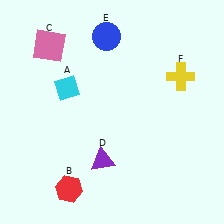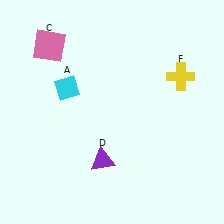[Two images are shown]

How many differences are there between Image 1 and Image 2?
There are 2 differences between the two images.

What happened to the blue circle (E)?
The blue circle (E) was removed in Image 2. It was in the top-left area of Image 1.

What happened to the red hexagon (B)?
The red hexagon (B) was removed in Image 2. It was in the bottom-left area of Image 1.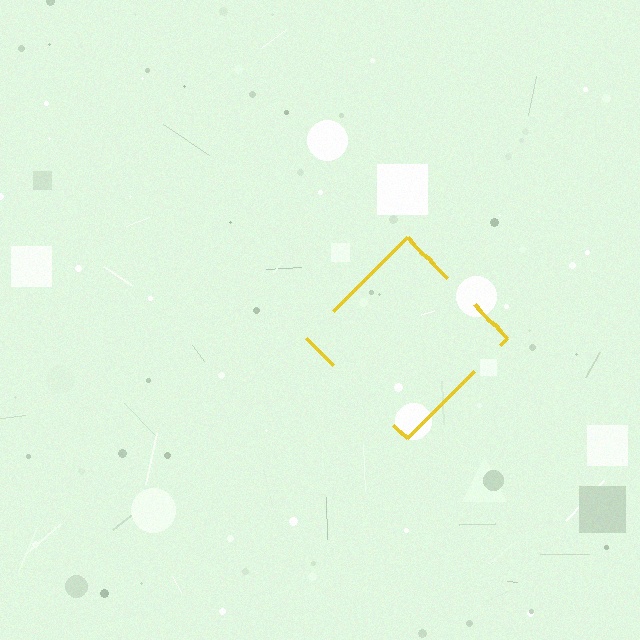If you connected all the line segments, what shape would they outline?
They would outline a diamond.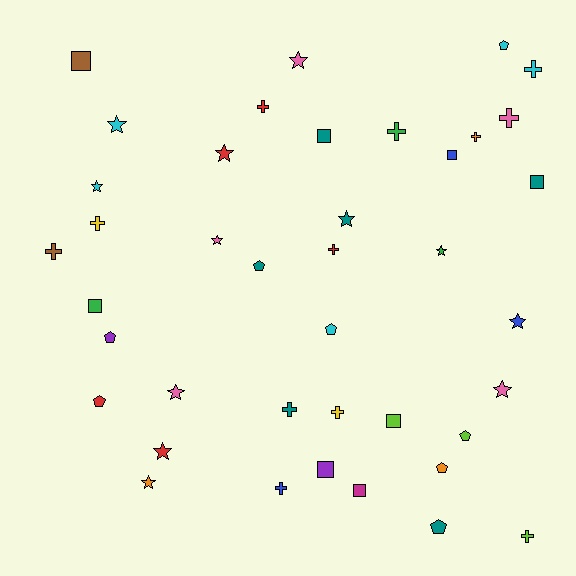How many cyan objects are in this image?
There are 5 cyan objects.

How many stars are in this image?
There are 12 stars.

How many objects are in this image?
There are 40 objects.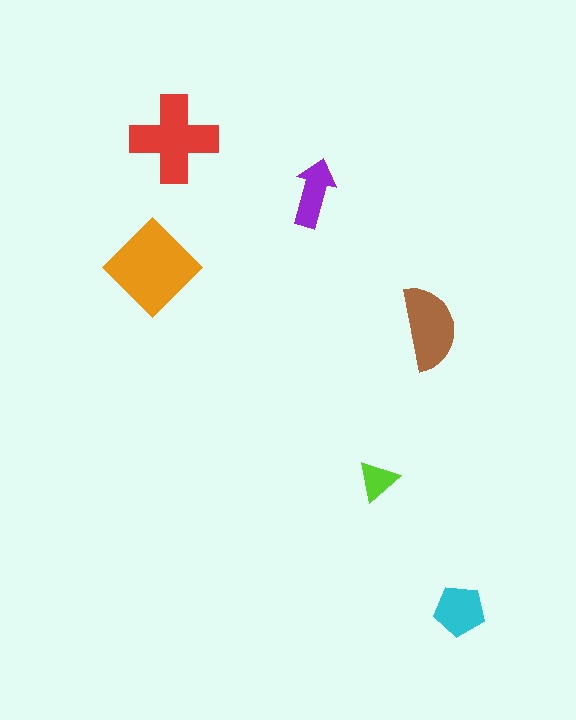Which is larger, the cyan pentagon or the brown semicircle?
The brown semicircle.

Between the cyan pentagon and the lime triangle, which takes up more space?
The cyan pentagon.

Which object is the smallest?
The lime triangle.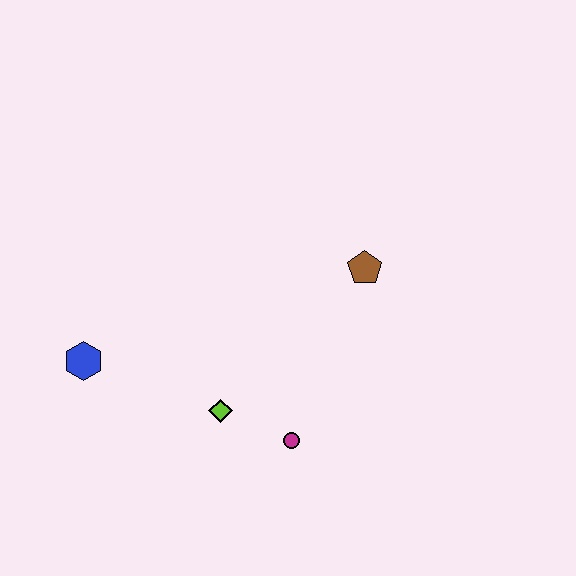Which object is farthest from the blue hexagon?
The brown pentagon is farthest from the blue hexagon.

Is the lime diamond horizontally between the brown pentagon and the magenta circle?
No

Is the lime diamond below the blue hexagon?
Yes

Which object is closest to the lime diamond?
The magenta circle is closest to the lime diamond.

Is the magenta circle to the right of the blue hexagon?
Yes